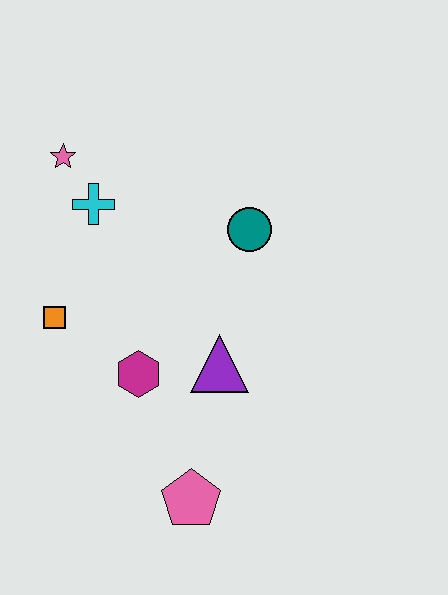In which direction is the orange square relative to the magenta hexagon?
The orange square is to the left of the magenta hexagon.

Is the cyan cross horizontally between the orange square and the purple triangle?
Yes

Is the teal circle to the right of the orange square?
Yes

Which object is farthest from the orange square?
The pink pentagon is farthest from the orange square.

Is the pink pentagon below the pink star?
Yes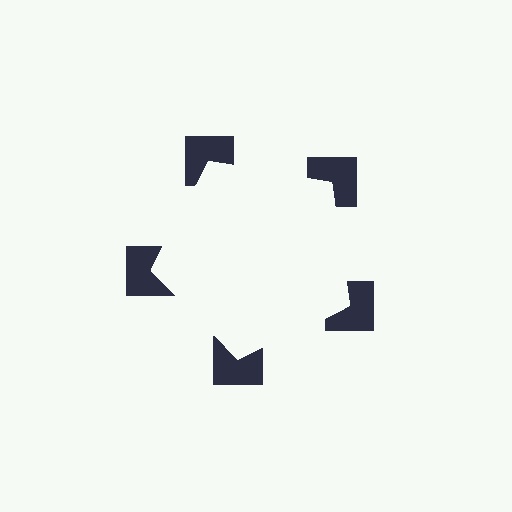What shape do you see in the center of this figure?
An illusory pentagon — its edges are inferred from the aligned wedge cuts in the notched squares, not physically drawn.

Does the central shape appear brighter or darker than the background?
It typically appears slightly brighter than the background, even though no actual brightness change is drawn.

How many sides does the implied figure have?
5 sides.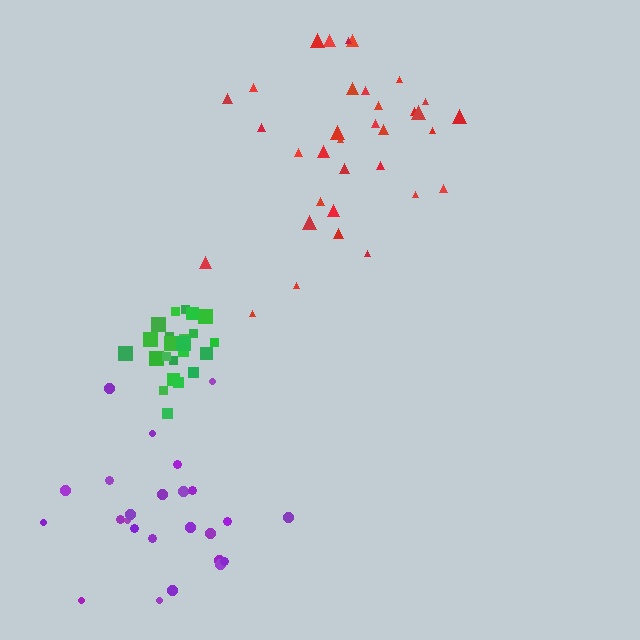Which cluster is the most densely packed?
Green.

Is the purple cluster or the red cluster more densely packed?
Red.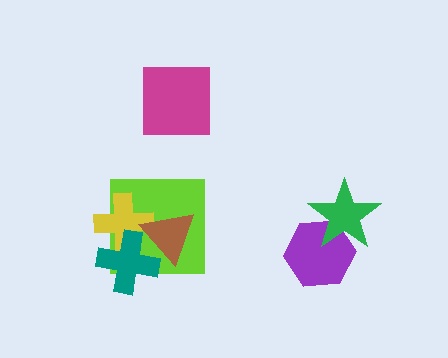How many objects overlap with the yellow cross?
3 objects overlap with the yellow cross.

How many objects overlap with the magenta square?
0 objects overlap with the magenta square.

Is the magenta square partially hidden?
No, no other shape covers it.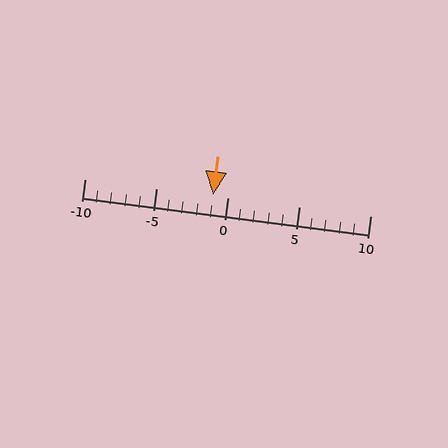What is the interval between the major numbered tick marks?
The major tick marks are spaced 5 units apart.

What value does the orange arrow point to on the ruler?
The orange arrow points to approximately -1.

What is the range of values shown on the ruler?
The ruler shows values from -10 to 10.